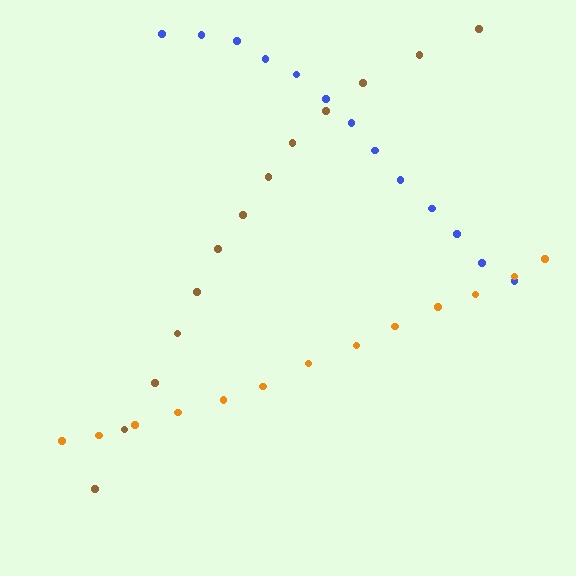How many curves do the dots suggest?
There are 3 distinct paths.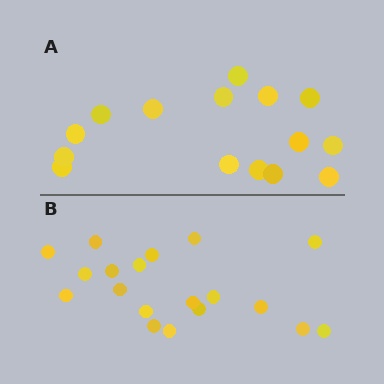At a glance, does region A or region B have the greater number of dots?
Region B (the bottom region) has more dots.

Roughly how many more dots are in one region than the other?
Region B has about 4 more dots than region A.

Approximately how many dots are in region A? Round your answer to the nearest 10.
About 20 dots. (The exact count is 15, which rounds to 20.)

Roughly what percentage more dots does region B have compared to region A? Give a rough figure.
About 25% more.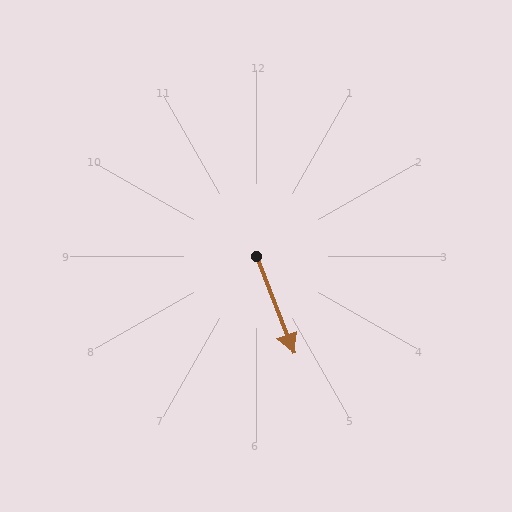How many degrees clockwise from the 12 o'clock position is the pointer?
Approximately 159 degrees.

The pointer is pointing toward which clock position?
Roughly 5 o'clock.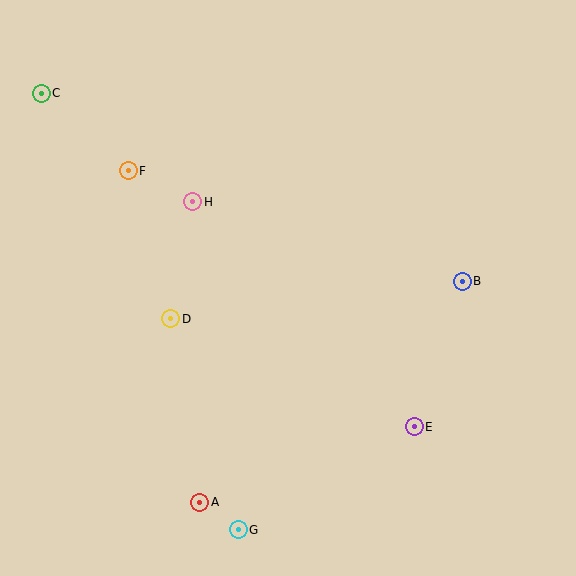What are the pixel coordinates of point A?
Point A is at (200, 502).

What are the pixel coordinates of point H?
Point H is at (192, 202).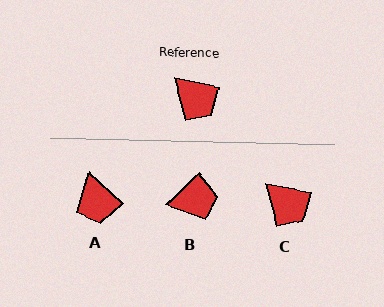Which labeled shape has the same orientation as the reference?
C.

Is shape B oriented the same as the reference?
No, it is off by about 55 degrees.